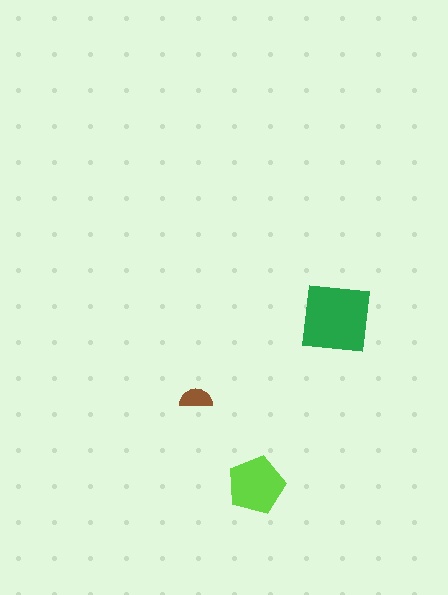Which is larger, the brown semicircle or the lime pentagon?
The lime pentagon.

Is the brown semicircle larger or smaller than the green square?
Smaller.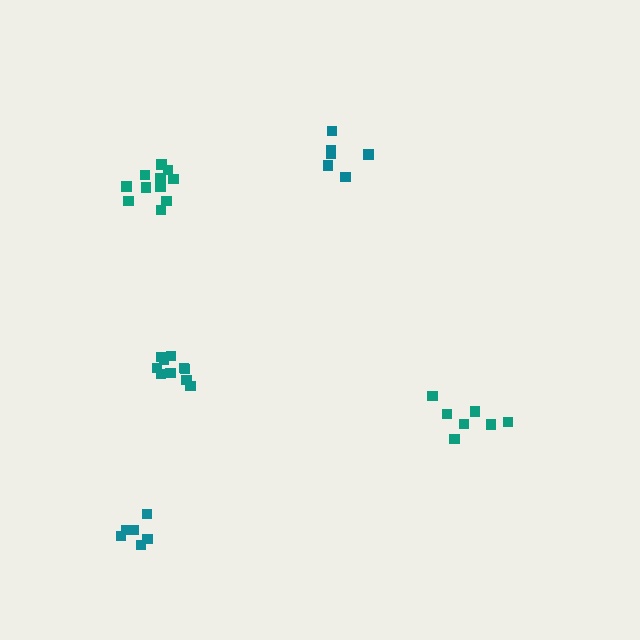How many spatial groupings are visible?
There are 5 spatial groupings.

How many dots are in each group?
Group 1: 11 dots, Group 2: 7 dots, Group 3: 10 dots, Group 4: 6 dots, Group 5: 6 dots (40 total).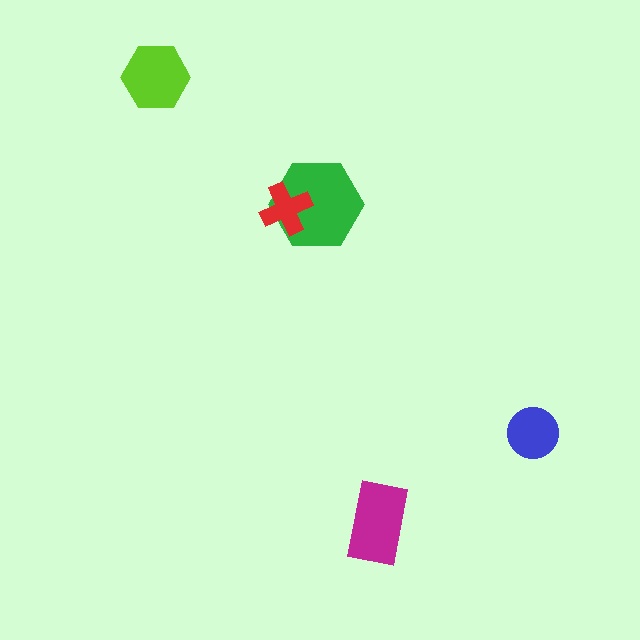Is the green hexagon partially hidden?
Yes, it is partially covered by another shape.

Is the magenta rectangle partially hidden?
No, no other shape covers it.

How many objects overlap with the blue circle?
0 objects overlap with the blue circle.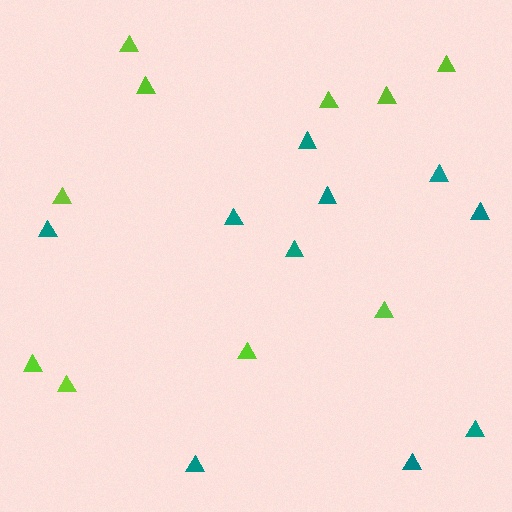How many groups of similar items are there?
There are 2 groups: one group of lime triangles (10) and one group of teal triangles (10).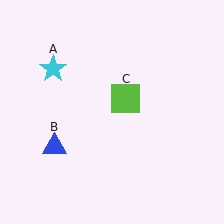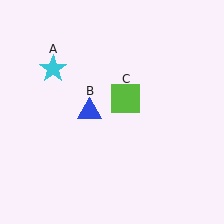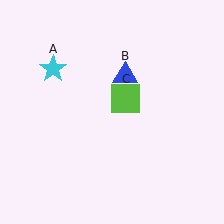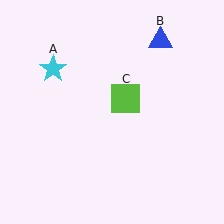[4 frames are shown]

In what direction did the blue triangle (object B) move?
The blue triangle (object B) moved up and to the right.